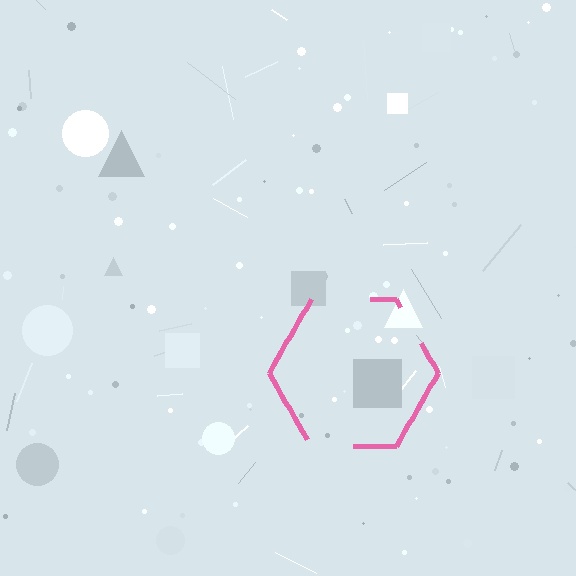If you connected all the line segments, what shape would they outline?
They would outline a hexagon.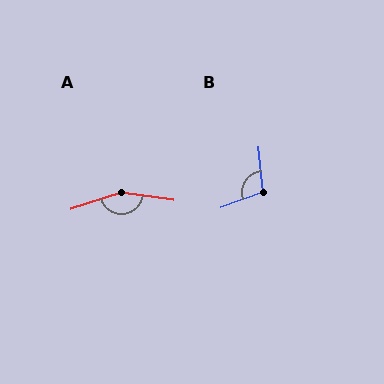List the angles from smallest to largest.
B (105°), A (154°).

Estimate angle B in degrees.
Approximately 105 degrees.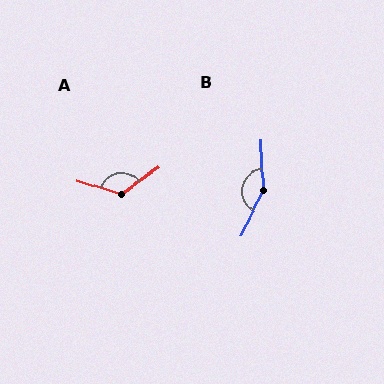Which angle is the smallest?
A, at approximately 127 degrees.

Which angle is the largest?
B, at approximately 150 degrees.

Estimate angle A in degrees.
Approximately 127 degrees.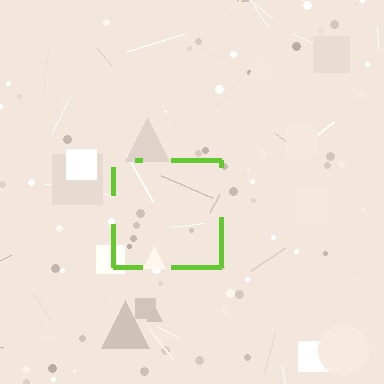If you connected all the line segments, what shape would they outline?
They would outline a square.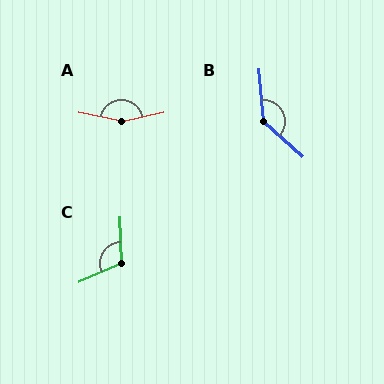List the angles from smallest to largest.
C (112°), B (136°), A (155°).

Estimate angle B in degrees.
Approximately 136 degrees.